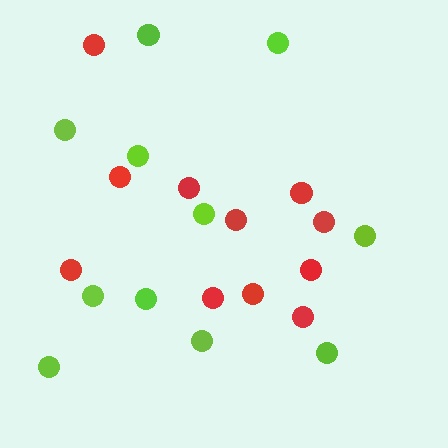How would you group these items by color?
There are 2 groups: one group of red circles (11) and one group of lime circles (11).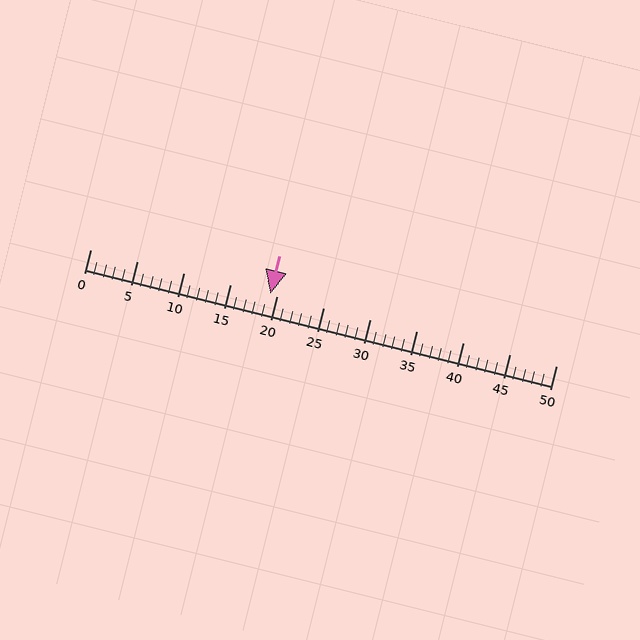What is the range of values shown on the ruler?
The ruler shows values from 0 to 50.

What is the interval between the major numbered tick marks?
The major tick marks are spaced 5 units apart.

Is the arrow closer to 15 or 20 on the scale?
The arrow is closer to 20.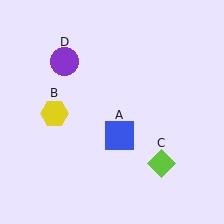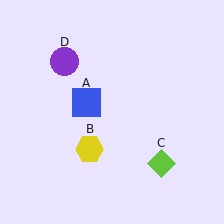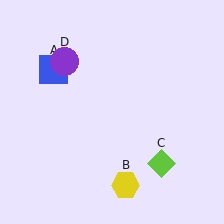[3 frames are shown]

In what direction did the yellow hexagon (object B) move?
The yellow hexagon (object B) moved down and to the right.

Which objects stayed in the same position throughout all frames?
Lime diamond (object C) and purple circle (object D) remained stationary.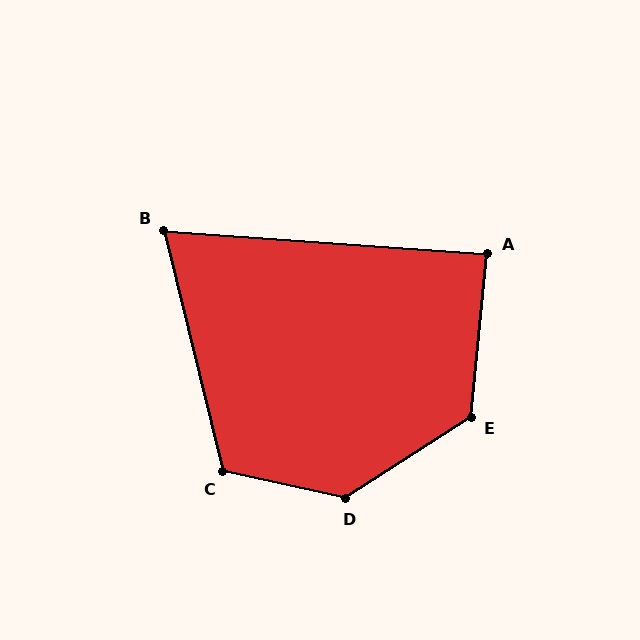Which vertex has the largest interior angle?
D, at approximately 135 degrees.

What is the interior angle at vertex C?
Approximately 116 degrees (obtuse).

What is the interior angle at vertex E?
Approximately 128 degrees (obtuse).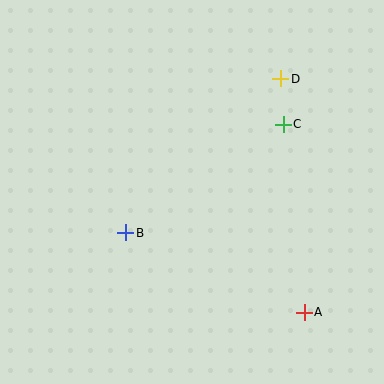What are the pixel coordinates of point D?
Point D is at (281, 79).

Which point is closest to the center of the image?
Point B at (126, 233) is closest to the center.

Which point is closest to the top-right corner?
Point D is closest to the top-right corner.